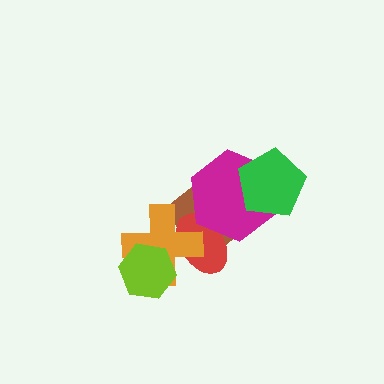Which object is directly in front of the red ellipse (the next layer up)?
The magenta hexagon is directly in front of the red ellipse.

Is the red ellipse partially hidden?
Yes, it is partially covered by another shape.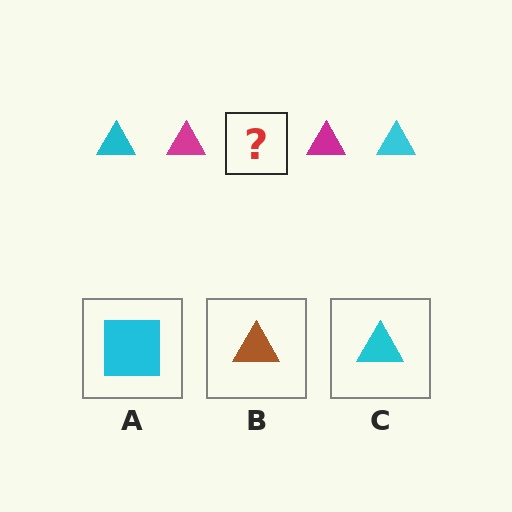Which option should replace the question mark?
Option C.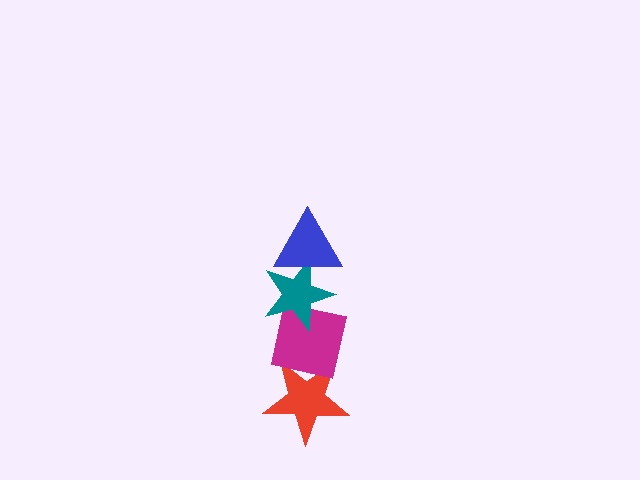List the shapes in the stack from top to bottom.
From top to bottom: the blue triangle, the teal star, the magenta square, the red star.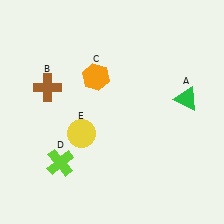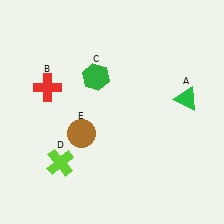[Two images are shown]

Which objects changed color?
B changed from brown to red. C changed from orange to green. E changed from yellow to brown.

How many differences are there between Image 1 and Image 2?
There are 3 differences between the two images.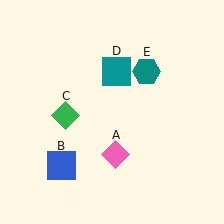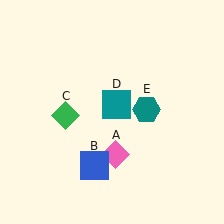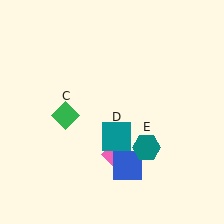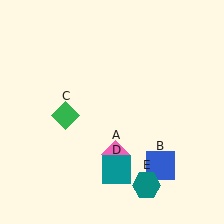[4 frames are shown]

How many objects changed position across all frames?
3 objects changed position: blue square (object B), teal square (object D), teal hexagon (object E).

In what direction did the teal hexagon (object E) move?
The teal hexagon (object E) moved down.